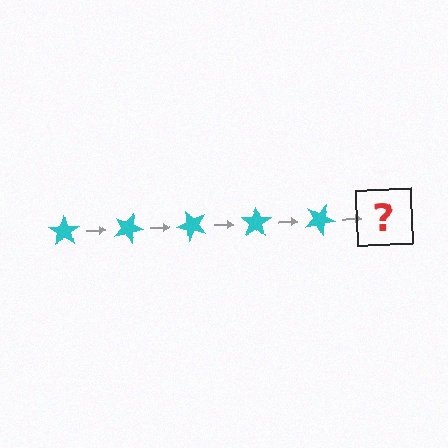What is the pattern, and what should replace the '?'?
The pattern is that the star rotates 25 degrees each step. The '?' should be a cyan star rotated 125 degrees.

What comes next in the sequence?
The next element should be a cyan star rotated 125 degrees.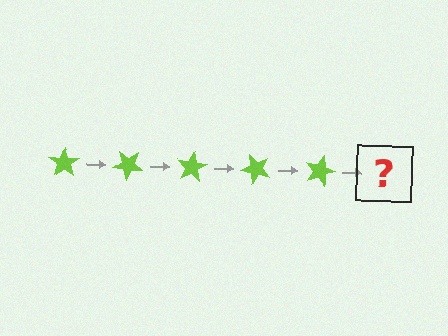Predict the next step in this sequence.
The next step is a lime star rotated 200 degrees.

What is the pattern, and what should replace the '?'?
The pattern is that the star rotates 40 degrees each step. The '?' should be a lime star rotated 200 degrees.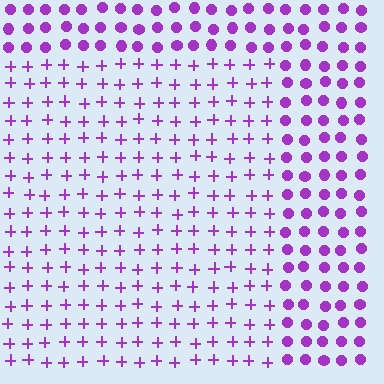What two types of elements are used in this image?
The image uses plus signs inside the rectangle region and circles outside it.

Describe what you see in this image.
The image is filled with small purple elements arranged in a uniform grid. A rectangle-shaped region contains plus signs, while the surrounding area contains circles. The boundary is defined purely by the change in element shape.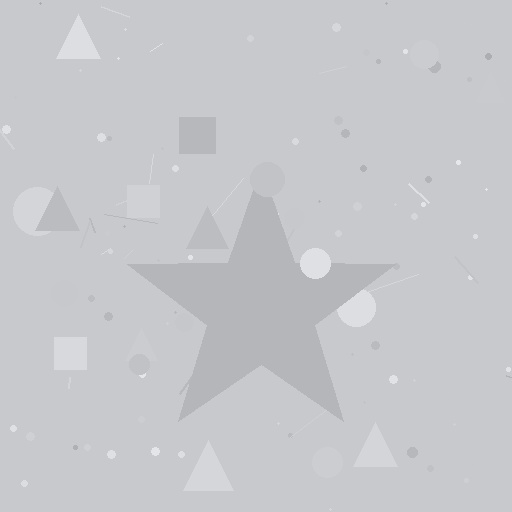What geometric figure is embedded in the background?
A star is embedded in the background.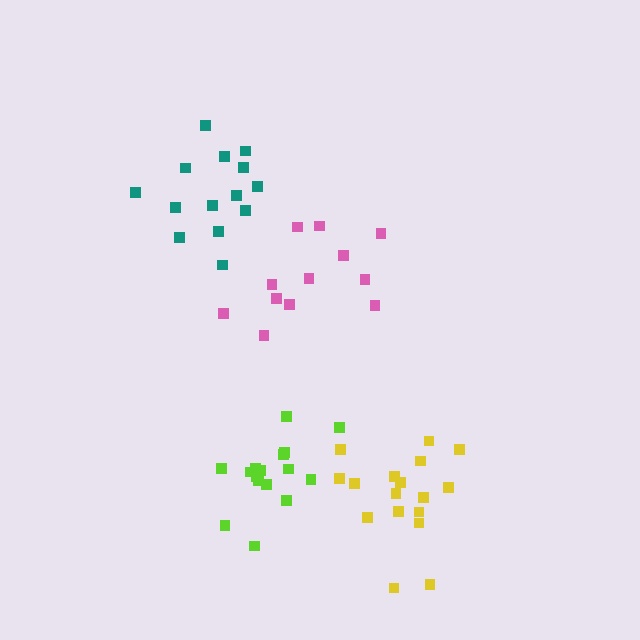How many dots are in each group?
Group 1: 16 dots, Group 2: 17 dots, Group 3: 12 dots, Group 4: 14 dots (59 total).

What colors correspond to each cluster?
The clusters are colored: lime, yellow, pink, teal.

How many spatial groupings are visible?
There are 4 spatial groupings.